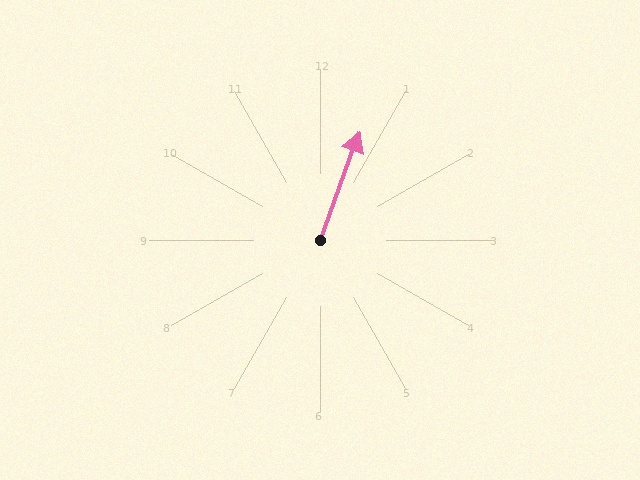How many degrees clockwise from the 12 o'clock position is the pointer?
Approximately 20 degrees.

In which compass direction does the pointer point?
North.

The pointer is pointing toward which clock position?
Roughly 1 o'clock.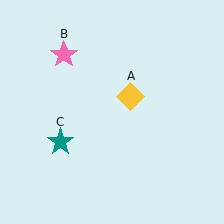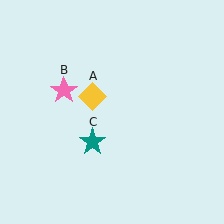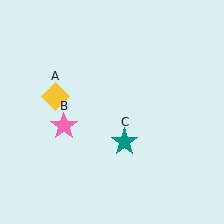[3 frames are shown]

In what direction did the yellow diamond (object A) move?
The yellow diamond (object A) moved left.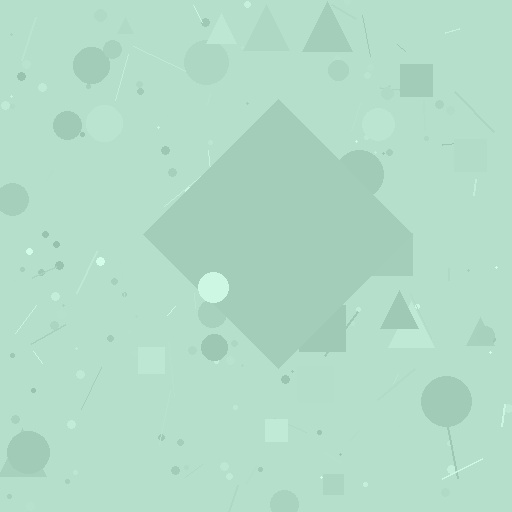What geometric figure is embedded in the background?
A diamond is embedded in the background.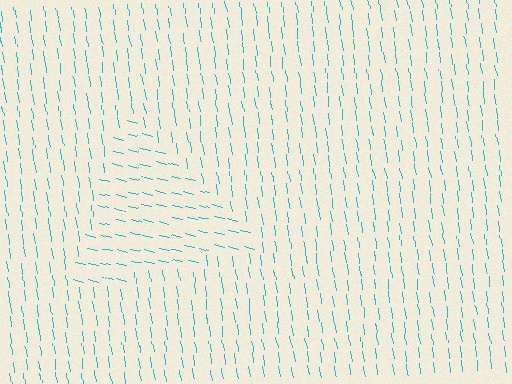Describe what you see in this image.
The image is filled with small cyan line segments. A triangle region in the image has lines oriented differently from the surrounding lines, creating a visible texture boundary.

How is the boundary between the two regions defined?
The boundary is defined purely by a change in line orientation (approximately 69 degrees difference). All lines are the same color and thickness.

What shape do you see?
I see a triangle.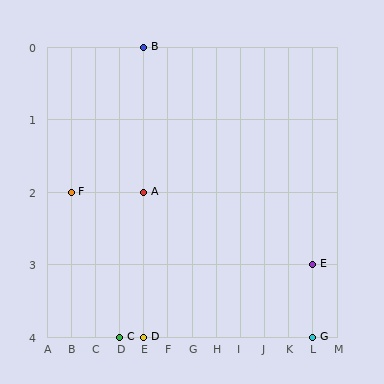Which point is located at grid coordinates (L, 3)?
Point E is at (L, 3).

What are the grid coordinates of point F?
Point F is at grid coordinates (B, 2).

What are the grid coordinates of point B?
Point B is at grid coordinates (E, 0).